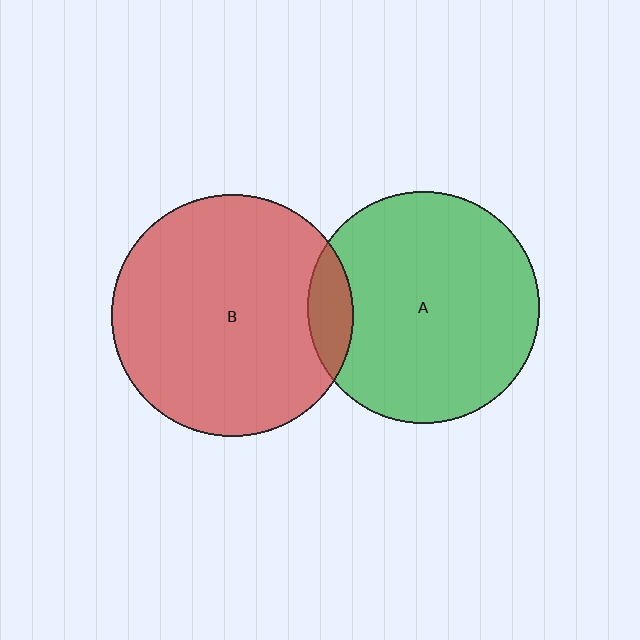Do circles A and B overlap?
Yes.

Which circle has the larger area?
Circle B (red).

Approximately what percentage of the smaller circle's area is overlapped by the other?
Approximately 10%.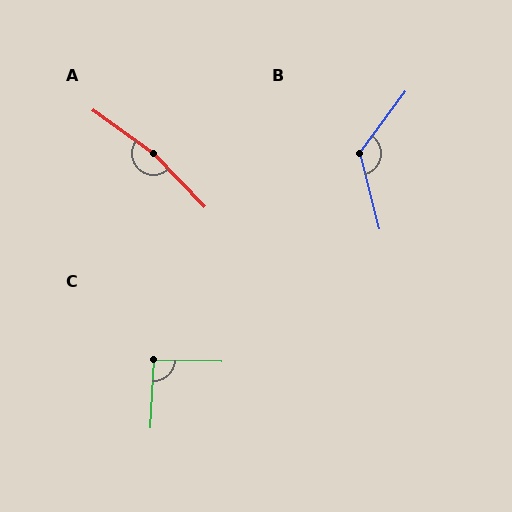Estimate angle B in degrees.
Approximately 128 degrees.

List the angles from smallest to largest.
C (92°), B (128°), A (170°).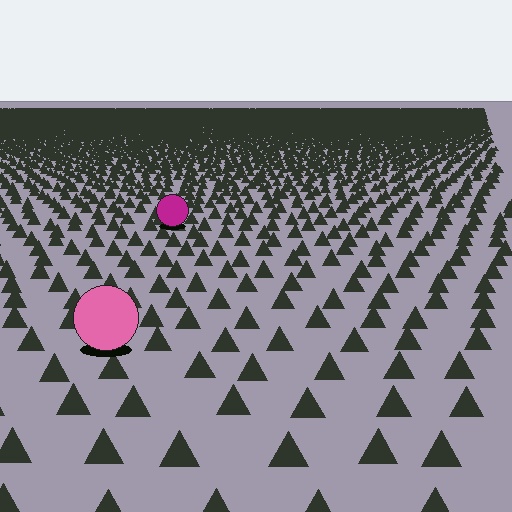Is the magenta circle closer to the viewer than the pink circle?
No. The pink circle is closer — you can tell from the texture gradient: the ground texture is coarser near it.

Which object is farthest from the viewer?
The magenta circle is farthest from the viewer. It appears smaller and the ground texture around it is denser.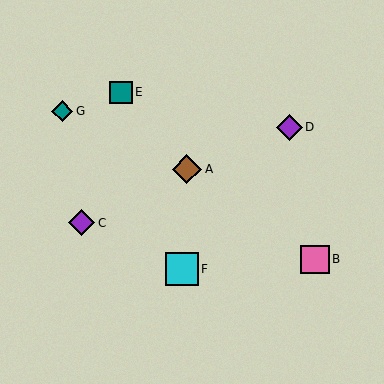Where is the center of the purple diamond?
The center of the purple diamond is at (289, 127).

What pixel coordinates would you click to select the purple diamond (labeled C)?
Click at (82, 223) to select the purple diamond C.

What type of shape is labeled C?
Shape C is a purple diamond.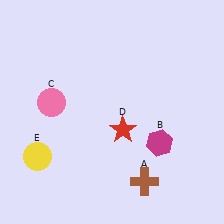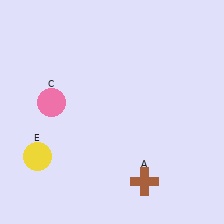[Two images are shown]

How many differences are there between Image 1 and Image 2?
There are 2 differences between the two images.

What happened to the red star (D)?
The red star (D) was removed in Image 2. It was in the bottom-right area of Image 1.